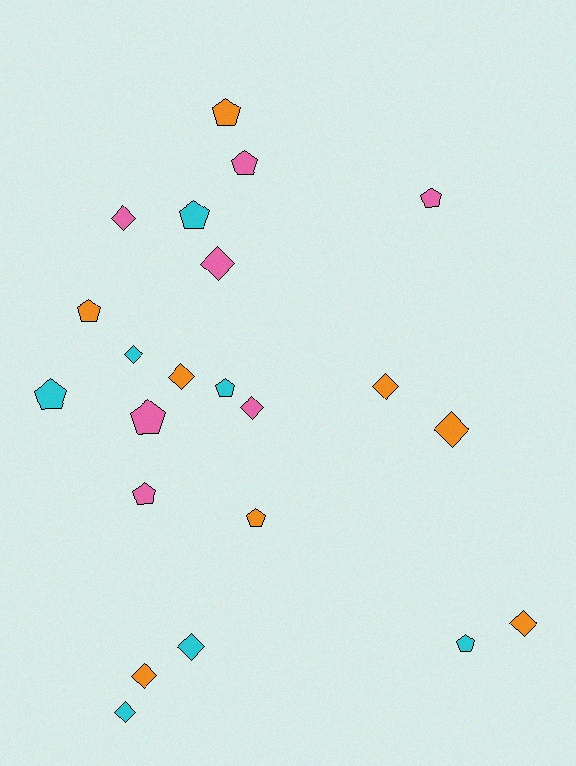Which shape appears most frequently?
Pentagon, with 11 objects.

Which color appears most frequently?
Orange, with 8 objects.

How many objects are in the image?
There are 22 objects.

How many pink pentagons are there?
There are 4 pink pentagons.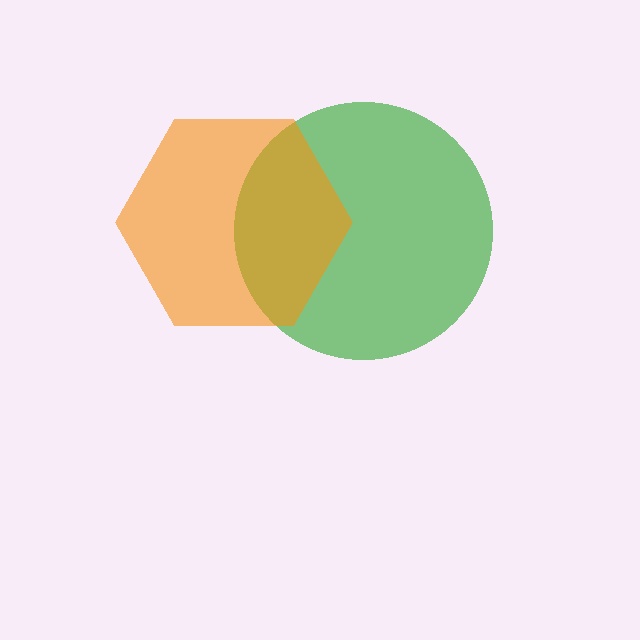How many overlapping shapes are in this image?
There are 2 overlapping shapes in the image.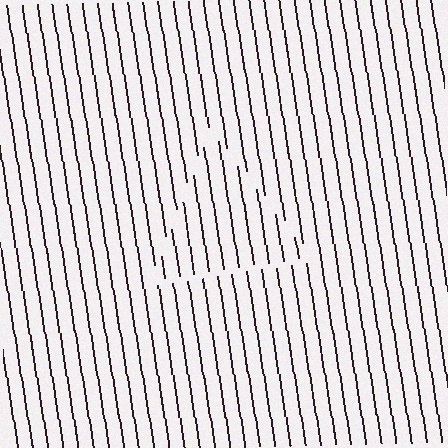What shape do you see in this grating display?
An illusory triangle. The interior of the shape contains the same grating, shifted by half a period — the contour is defined by the phase discontinuity where line-ends from the inner and outer gratings abut.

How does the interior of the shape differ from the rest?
The interior of the shape contains the same grating, shifted by half a period — the contour is defined by the phase discontinuity where line-ends from the inner and outer gratings abut.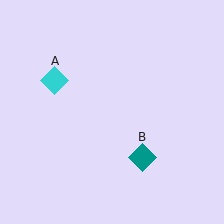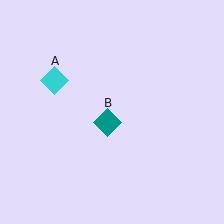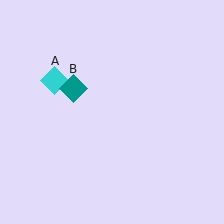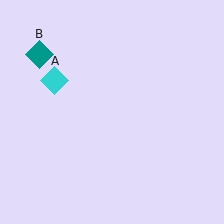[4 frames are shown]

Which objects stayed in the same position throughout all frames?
Cyan diamond (object A) remained stationary.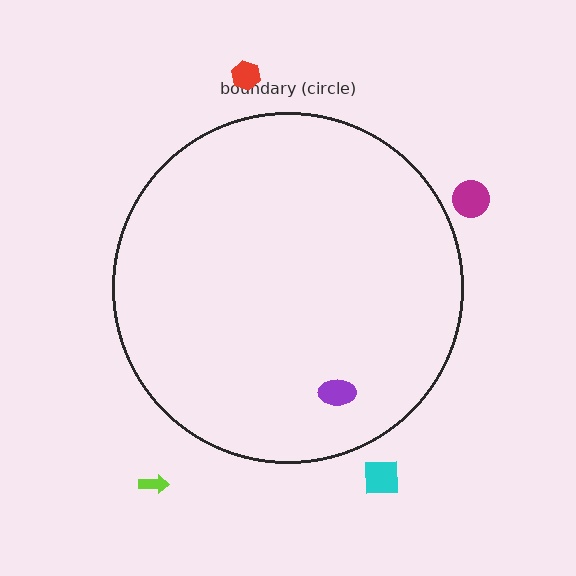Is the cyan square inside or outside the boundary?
Outside.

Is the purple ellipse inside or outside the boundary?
Inside.